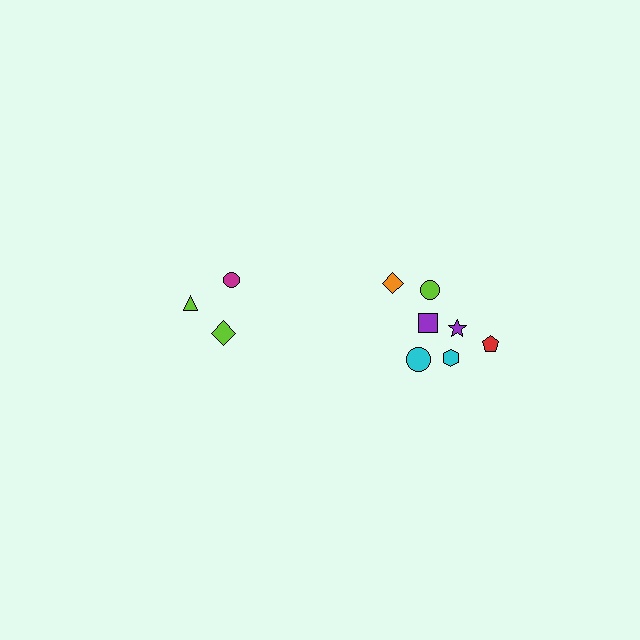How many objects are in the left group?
There are 3 objects.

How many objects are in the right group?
There are 7 objects.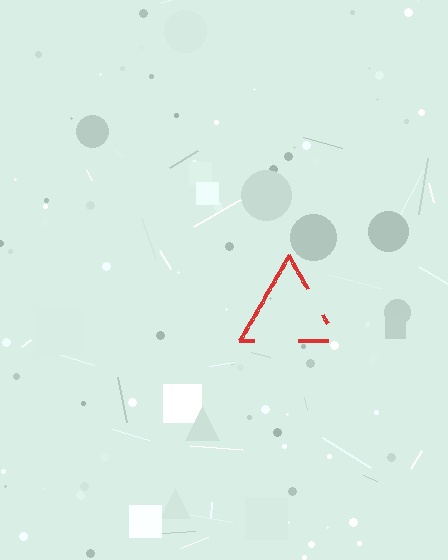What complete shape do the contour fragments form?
The contour fragments form a triangle.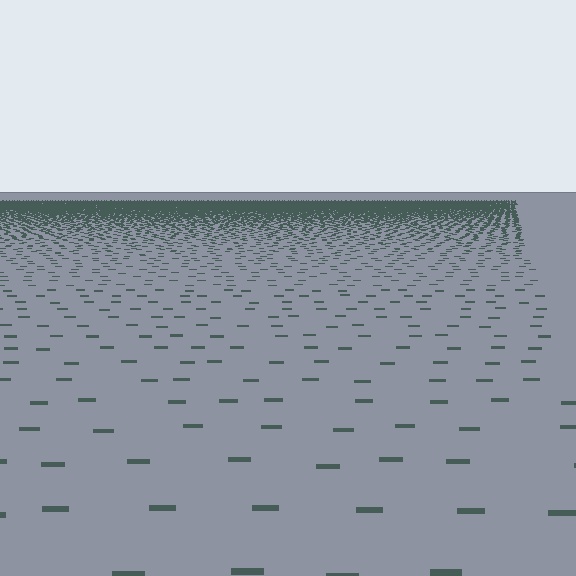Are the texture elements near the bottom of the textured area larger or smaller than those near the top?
Larger. Near the bottom, elements are closer to the viewer and appear at a bigger on-screen size.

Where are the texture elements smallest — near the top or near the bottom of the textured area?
Near the top.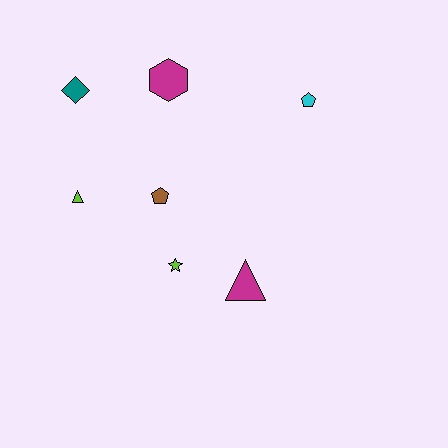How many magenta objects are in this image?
There are 2 magenta objects.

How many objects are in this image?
There are 7 objects.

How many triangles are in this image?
There are 2 triangles.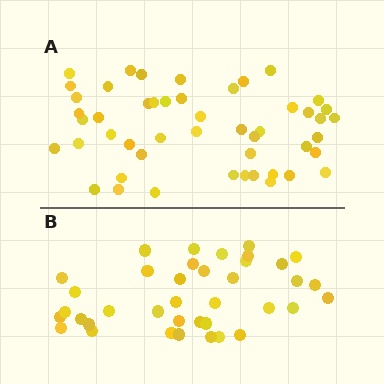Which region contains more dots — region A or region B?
Region A (the top region) has more dots.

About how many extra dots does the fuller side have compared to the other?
Region A has roughly 12 or so more dots than region B.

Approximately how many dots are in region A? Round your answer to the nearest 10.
About 50 dots. (The exact count is 49, which rounds to 50.)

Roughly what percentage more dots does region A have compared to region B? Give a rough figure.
About 30% more.